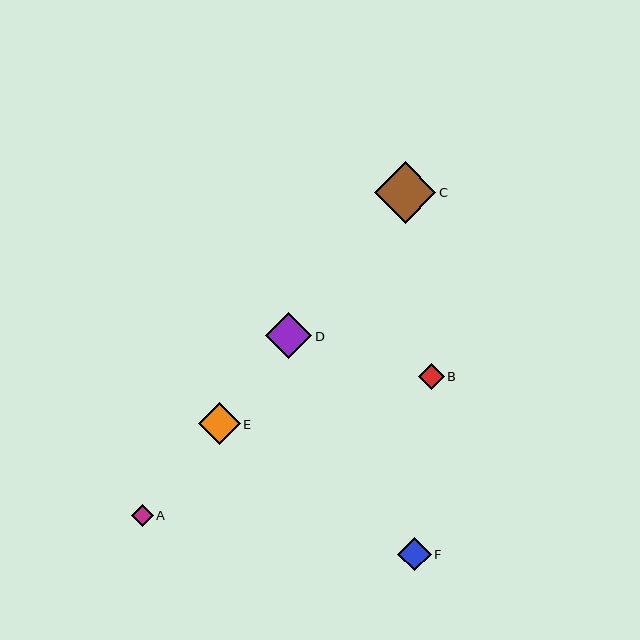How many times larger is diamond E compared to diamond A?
Diamond E is approximately 1.9 times the size of diamond A.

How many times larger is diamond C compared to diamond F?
Diamond C is approximately 1.9 times the size of diamond F.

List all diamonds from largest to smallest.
From largest to smallest: C, D, E, F, B, A.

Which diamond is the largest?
Diamond C is the largest with a size of approximately 62 pixels.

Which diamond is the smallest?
Diamond A is the smallest with a size of approximately 22 pixels.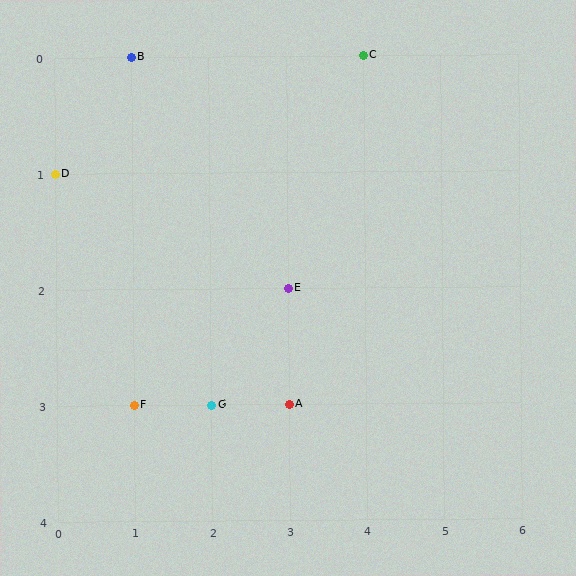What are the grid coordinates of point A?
Point A is at grid coordinates (3, 3).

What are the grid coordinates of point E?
Point E is at grid coordinates (3, 2).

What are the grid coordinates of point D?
Point D is at grid coordinates (0, 1).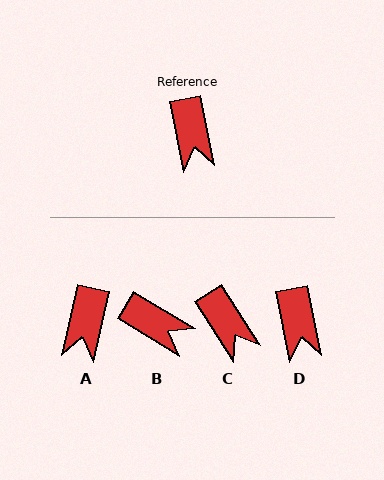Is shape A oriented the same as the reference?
No, it is off by about 24 degrees.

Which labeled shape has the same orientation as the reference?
D.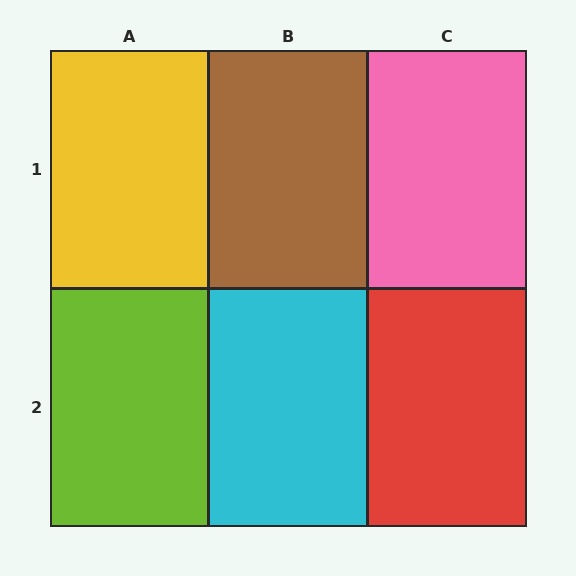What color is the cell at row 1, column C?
Pink.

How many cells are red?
1 cell is red.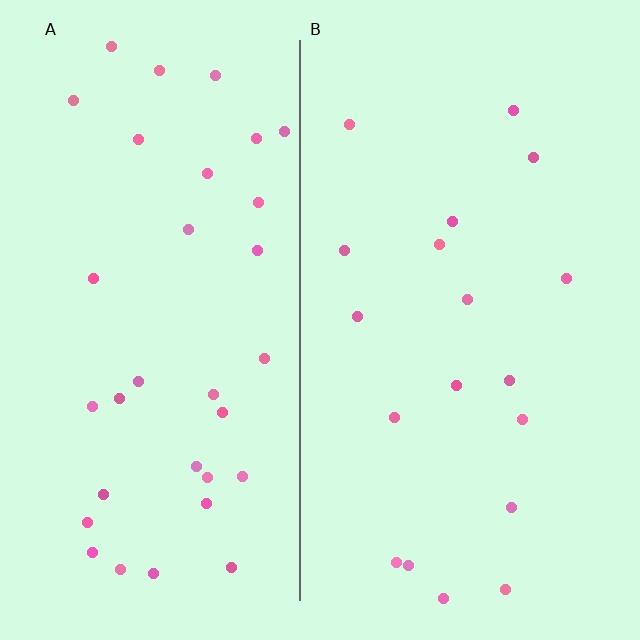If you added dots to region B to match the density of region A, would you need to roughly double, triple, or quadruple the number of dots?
Approximately double.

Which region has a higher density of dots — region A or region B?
A (the left).